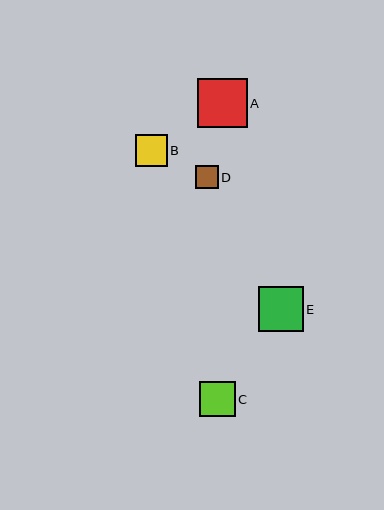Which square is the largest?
Square A is the largest with a size of approximately 49 pixels.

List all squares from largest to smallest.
From largest to smallest: A, E, C, B, D.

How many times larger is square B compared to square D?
Square B is approximately 1.4 times the size of square D.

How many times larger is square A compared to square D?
Square A is approximately 2.1 times the size of square D.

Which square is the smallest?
Square D is the smallest with a size of approximately 23 pixels.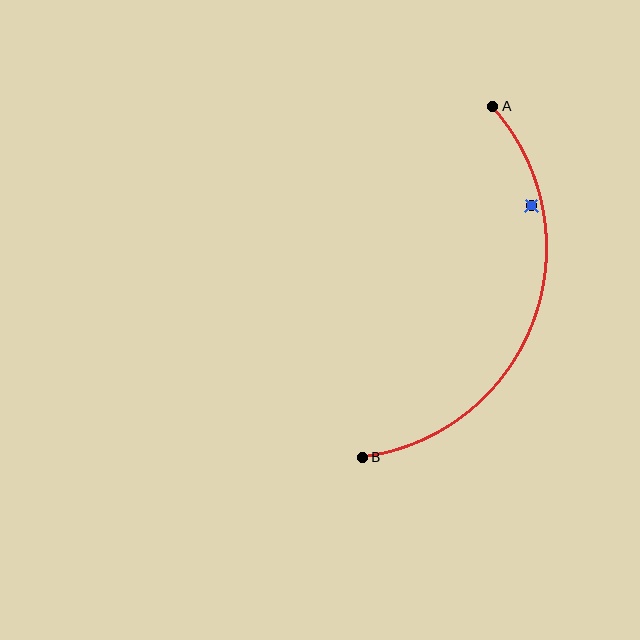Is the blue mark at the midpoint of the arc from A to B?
No — the blue mark does not lie on the arc at all. It sits slightly inside the curve.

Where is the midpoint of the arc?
The arc midpoint is the point on the curve farthest from the straight line joining A and B. It sits to the right of that line.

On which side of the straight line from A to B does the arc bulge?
The arc bulges to the right of the straight line connecting A and B.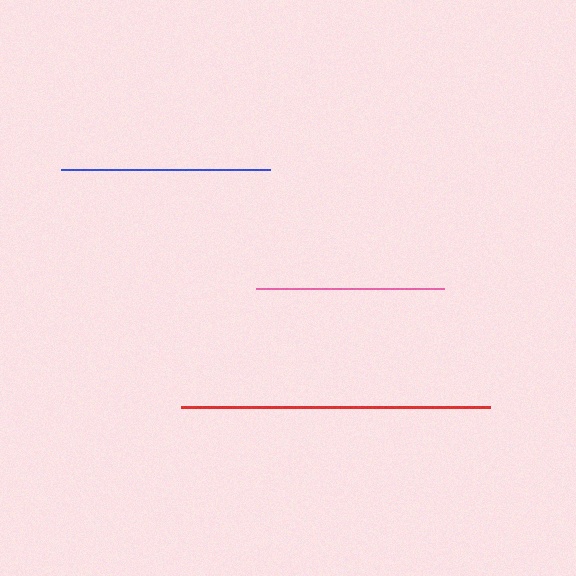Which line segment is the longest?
The red line is the longest at approximately 309 pixels.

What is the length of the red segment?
The red segment is approximately 309 pixels long.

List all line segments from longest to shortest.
From longest to shortest: red, blue, pink.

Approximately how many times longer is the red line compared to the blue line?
The red line is approximately 1.5 times the length of the blue line.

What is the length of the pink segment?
The pink segment is approximately 187 pixels long.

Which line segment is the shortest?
The pink line is the shortest at approximately 187 pixels.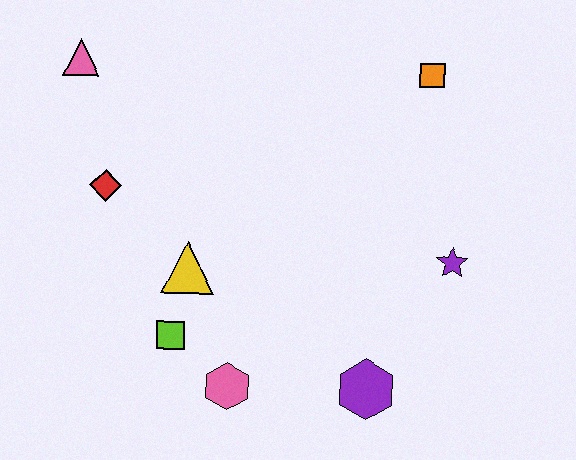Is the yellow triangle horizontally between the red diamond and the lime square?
No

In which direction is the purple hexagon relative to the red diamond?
The purple hexagon is to the right of the red diamond.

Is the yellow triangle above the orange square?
No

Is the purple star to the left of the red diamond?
No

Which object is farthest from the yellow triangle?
The orange square is farthest from the yellow triangle.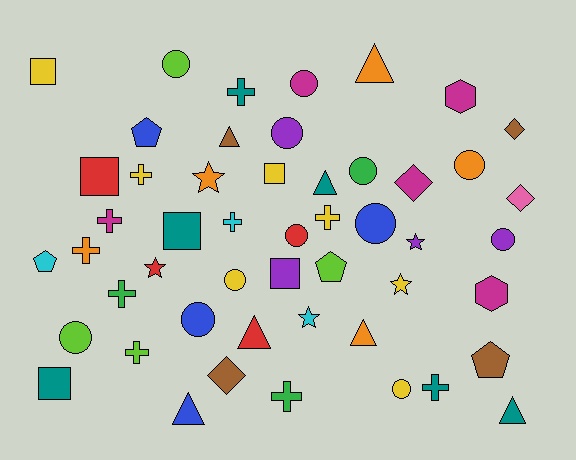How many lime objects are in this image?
There are 4 lime objects.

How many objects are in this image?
There are 50 objects.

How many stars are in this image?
There are 5 stars.